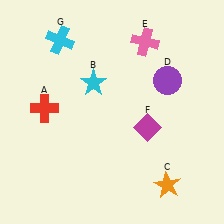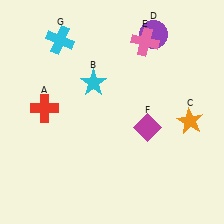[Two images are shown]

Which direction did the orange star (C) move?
The orange star (C) moved up.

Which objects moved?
The objects that moved are: the orange star (C), the purple circle (D).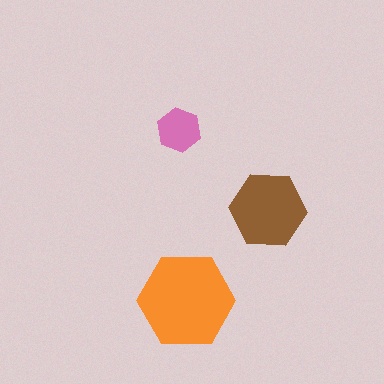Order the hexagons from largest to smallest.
the orange one, the brown one, the pink one.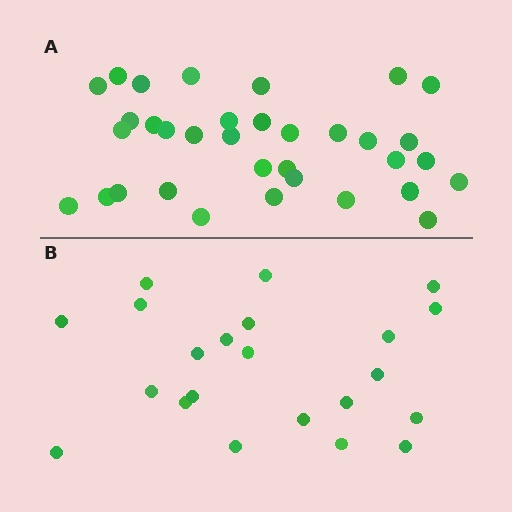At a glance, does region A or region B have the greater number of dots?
Region A (the top region) has more dots.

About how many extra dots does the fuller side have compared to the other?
Region A has roughly 12 or so more dots than region B.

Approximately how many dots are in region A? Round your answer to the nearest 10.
About 30 dots. (The exact count is 34, which rounds to 30.)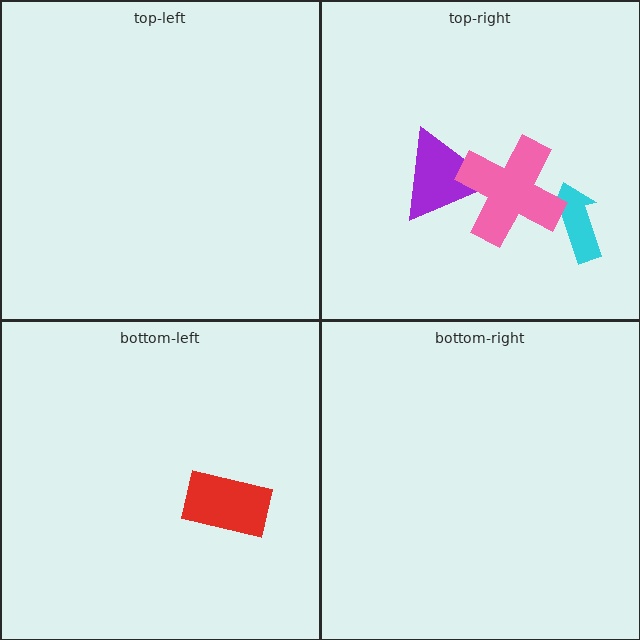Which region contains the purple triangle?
The top-right region.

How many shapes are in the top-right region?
3.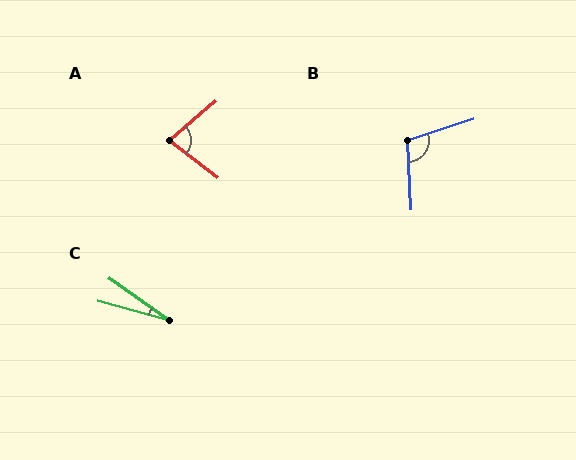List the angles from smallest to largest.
C (20°), A (78°), B (105°).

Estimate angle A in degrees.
Approximately 78 degrees.